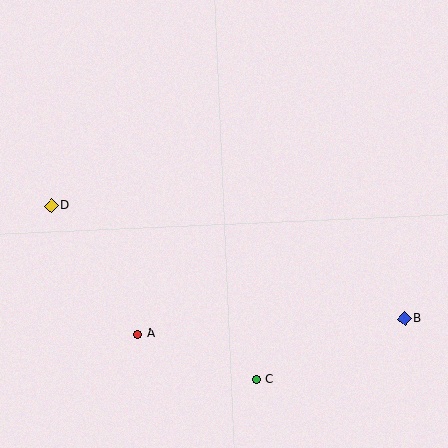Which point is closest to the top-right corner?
Point B is closest to the top-right corner.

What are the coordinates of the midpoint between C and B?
The midpoint between C and B is at (330, 349).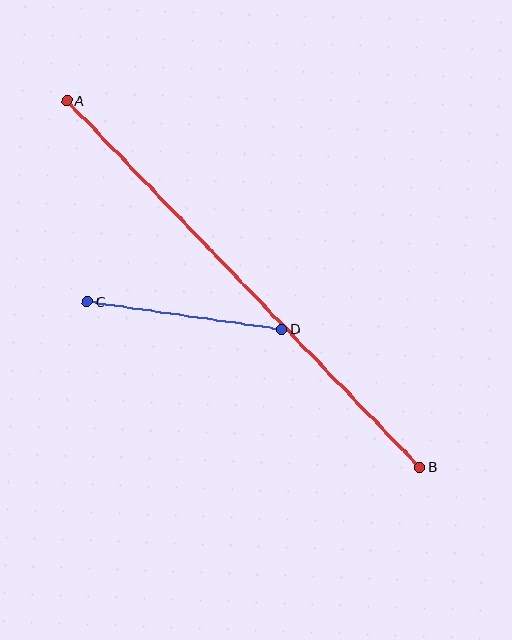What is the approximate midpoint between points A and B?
The midpoint is at approximately (243, 284) pixels.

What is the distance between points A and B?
The distance is approximately 509 pixels.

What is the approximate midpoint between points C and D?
The midpoint is at approximately (184, 315) pixels.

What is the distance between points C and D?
The distance is approximately 196 pixels.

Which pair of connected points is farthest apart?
Points A and B are farthest apart.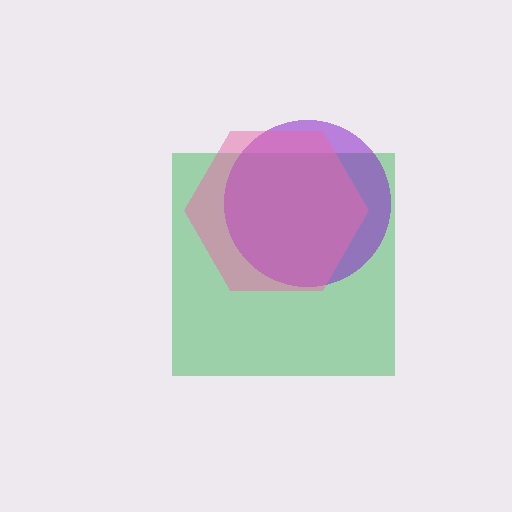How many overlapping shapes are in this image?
There are 3 overlapping shapes in the image.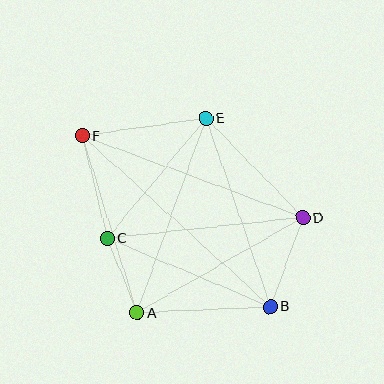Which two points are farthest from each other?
Points B and F are farthest from each other.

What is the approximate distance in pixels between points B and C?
The distance between B and C is approximately 177 pixels.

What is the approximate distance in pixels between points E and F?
The distance between E and F is approximately 125 pixels.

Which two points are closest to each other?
Points A and C are closest to each other.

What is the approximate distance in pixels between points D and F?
The distance between D and F is approximately 235 pixels.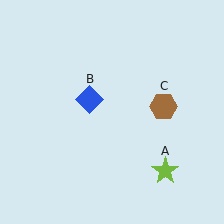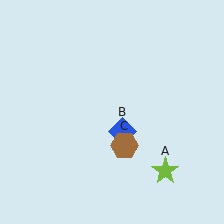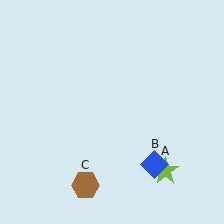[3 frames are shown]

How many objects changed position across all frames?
2 objects changed position: blue diamond (object B), brown hexagon (object C).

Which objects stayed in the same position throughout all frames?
Lime star (object A) remained stationary.